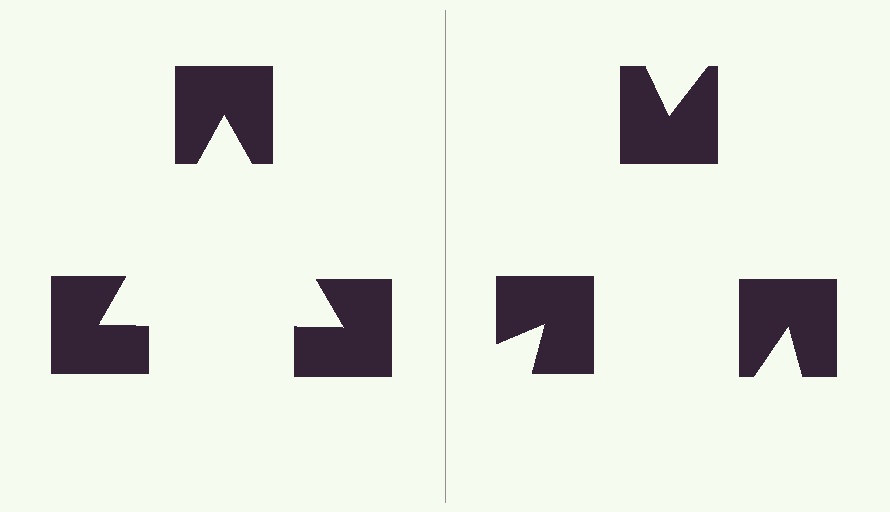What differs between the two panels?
The notched squares are positioned identically on both sides; only the wedge orientations differ. On the left they align to a triangle; on the right they are misaligned.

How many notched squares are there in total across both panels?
6 — 3 on each side.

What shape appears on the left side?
An illusory triangle.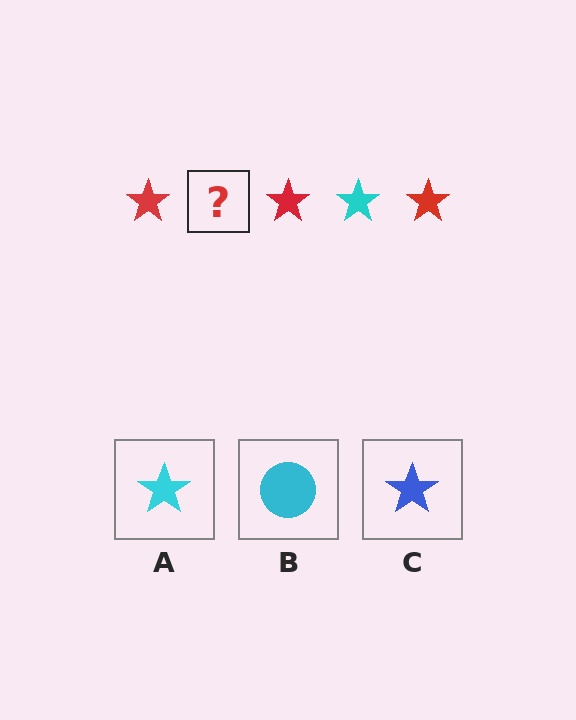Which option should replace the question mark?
Option A.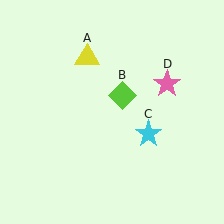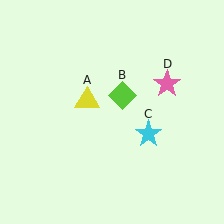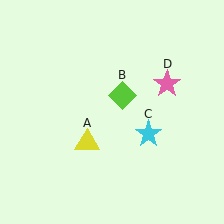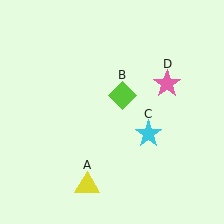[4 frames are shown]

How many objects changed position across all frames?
1 object changed position: yellow triangle (object A).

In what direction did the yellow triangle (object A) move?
The yellow triangle (object A) moved down.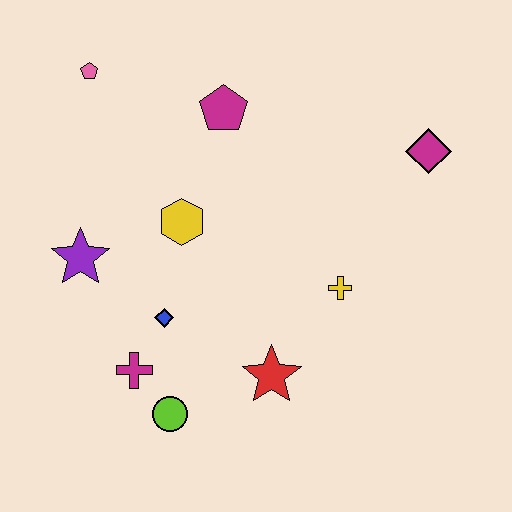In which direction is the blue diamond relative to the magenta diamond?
The blue diamond is to the left of the magenta diamond.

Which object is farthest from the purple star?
The magenta diamond is farthest from the purple star.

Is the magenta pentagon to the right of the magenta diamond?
No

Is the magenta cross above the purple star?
No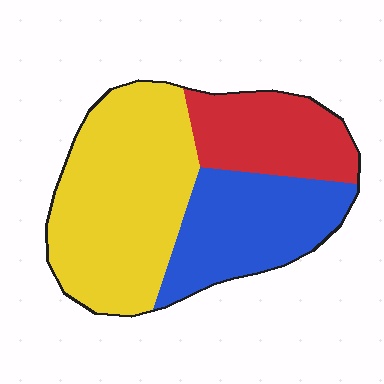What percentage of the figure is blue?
Blue takes up between a quarter and a half of the figure.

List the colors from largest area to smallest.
From largest to smallest: yellow, blue, red.